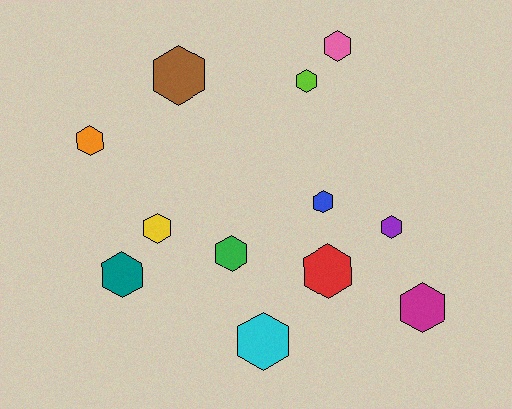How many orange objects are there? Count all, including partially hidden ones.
There is 1 orange object.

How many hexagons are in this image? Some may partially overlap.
There are 12 hexagons.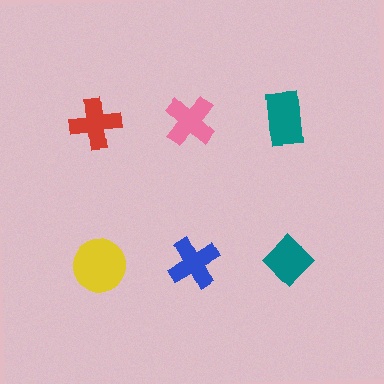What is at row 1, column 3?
A teal rectangle.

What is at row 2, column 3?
A teal diamond.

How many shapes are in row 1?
3 shapes.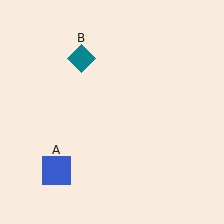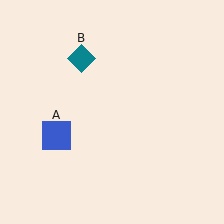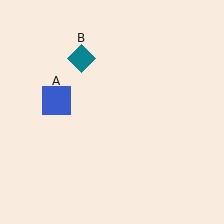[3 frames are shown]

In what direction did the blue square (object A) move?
The blue square (object A) moved up.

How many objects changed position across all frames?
1 object changed position: blue square (object A).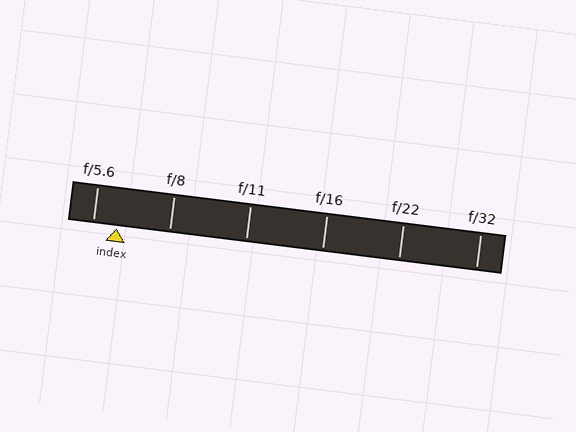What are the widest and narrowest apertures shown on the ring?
The widest aperture shown is f/5.6 and the narrowest is f/32.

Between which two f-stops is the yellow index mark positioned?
The index mark is between f/5.6 and f/8.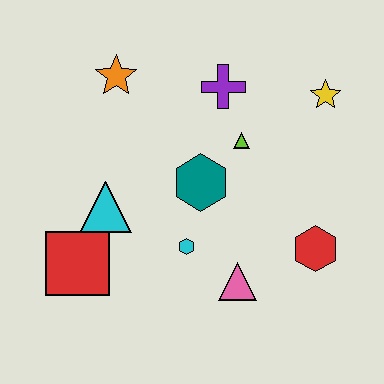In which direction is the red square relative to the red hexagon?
The red square is to the left of the red hexagon.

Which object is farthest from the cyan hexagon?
The yellow star is farthest from the cyan hexagon.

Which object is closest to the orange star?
The purple cross is closest to the orange star.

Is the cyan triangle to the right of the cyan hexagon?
No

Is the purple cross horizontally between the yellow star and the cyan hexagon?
Yes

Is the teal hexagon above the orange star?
No